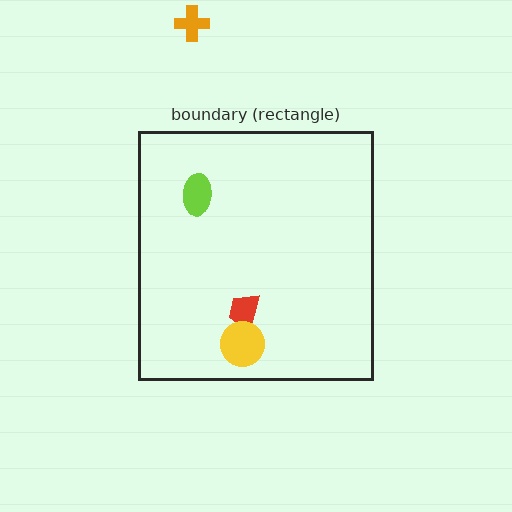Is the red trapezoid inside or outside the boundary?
Inside.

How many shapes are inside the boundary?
3 inside, 1 outside.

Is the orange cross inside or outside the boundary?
Outside.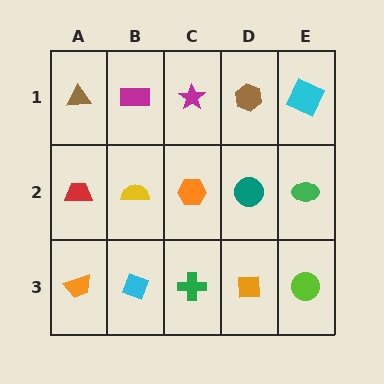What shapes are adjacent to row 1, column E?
A green ellipse (row 2, column E), a brown hexagon (row 1, column D).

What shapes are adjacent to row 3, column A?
A red trapezoid (row 2, column A), a cyan diamond (row 3, column B).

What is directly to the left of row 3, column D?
A green cross.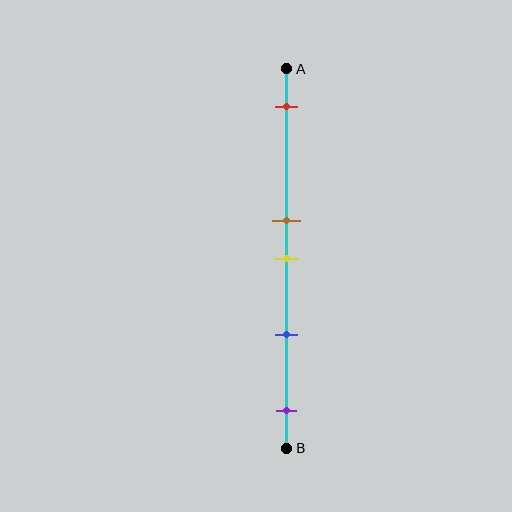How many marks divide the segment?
There are 5 marks dividing the segment.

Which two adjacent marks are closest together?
The brown and yellow marks are the closest adjacent pair.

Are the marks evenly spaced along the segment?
No, the marks are not evenly spaced.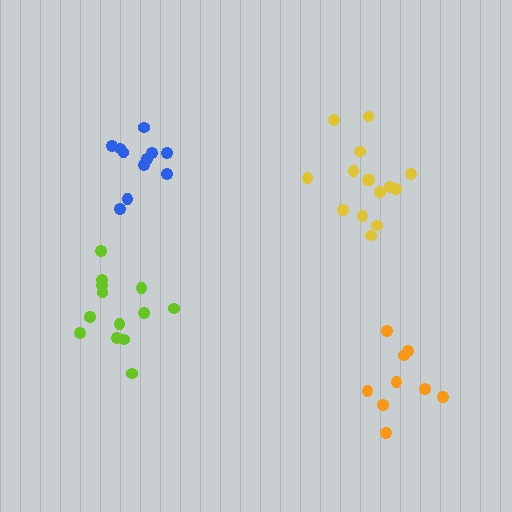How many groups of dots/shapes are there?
There are 4 groups.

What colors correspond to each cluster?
The clusters are colored: yellow, lime, orange, blue.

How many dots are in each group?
Group 1: 15 dots, Group 2: 13 dots, Group 3: 9 dots, Group 4: 11 dots (48 total).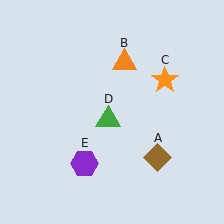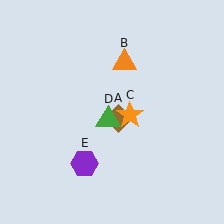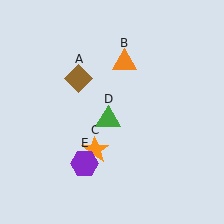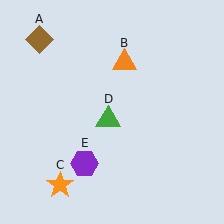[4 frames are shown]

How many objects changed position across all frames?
2 objects changed position: brown diamond (object A), orange star (object C).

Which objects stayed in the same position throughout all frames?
Orange triangle (object B) and green triangle (object D) and purple hexagon (object E) remained stationary.